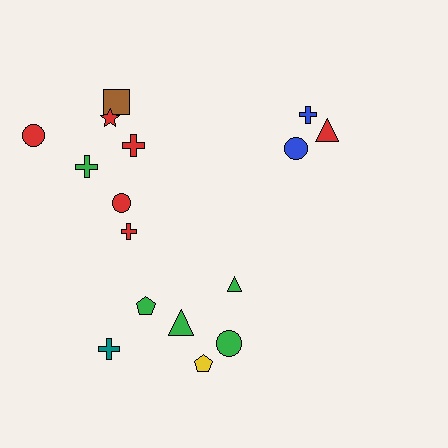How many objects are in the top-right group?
There are 3 objects.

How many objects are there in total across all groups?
There are 16 objects.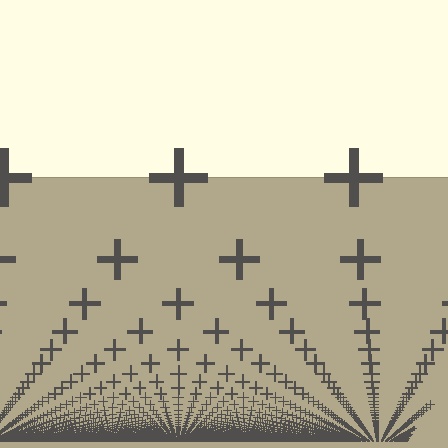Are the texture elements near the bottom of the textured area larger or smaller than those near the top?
Smaller. The gradient is inverted — elements near the bottom are smaller and denser.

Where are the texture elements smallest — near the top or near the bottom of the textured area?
Near the bottom.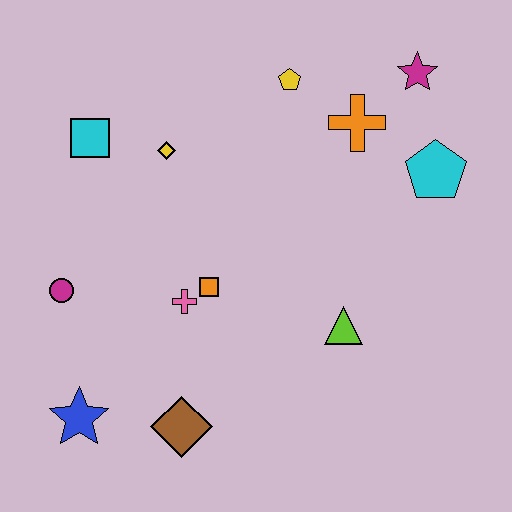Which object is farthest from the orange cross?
The blue star is farthest from the orange cross.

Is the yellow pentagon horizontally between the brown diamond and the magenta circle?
No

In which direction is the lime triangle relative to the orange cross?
The lime triangle is below the orange cross.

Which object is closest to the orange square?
The pink cross is closest to the orange square.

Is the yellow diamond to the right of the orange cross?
No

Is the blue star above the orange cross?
No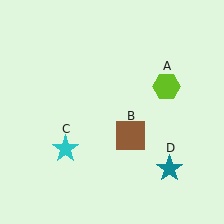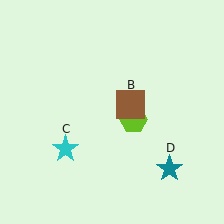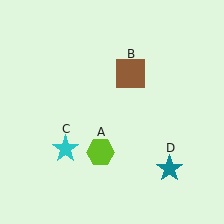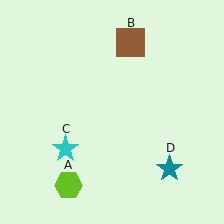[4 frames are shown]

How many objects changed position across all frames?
2 objects changed position: lime hexagon (object A), brown square (object B).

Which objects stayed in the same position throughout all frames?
Cyan star (object C) and teal star (object D) remained stationary.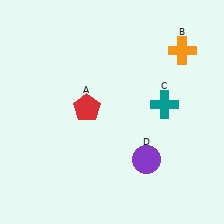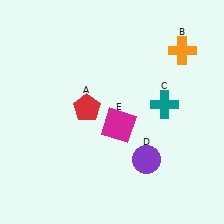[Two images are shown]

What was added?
A magenta square (E) was added in Image 2.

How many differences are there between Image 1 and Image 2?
There is 1 difference between the two images.